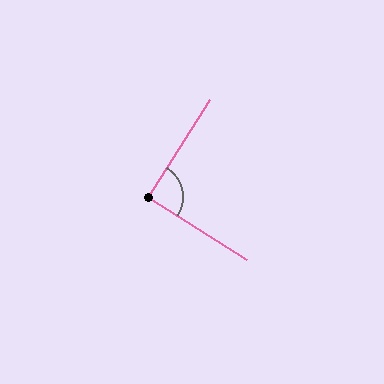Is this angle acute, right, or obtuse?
It is approximately a right angle.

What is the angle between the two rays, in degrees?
Approximately 90 degrees.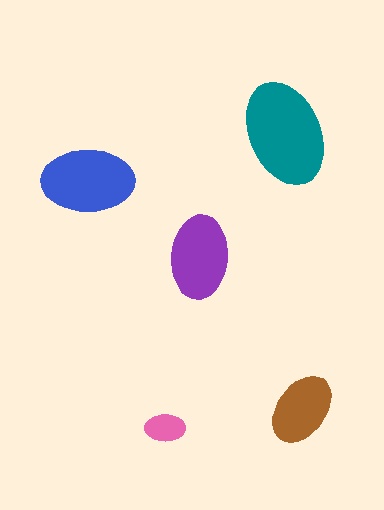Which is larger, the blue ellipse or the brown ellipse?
The blue one.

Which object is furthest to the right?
The brown ellipse is rightmost.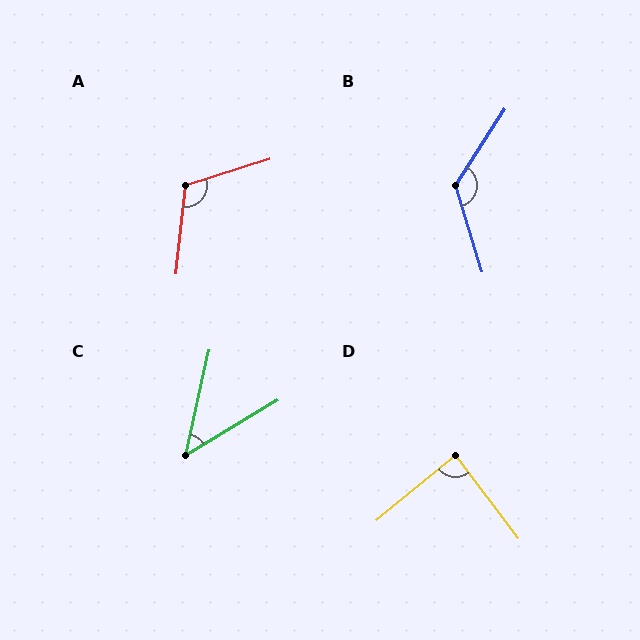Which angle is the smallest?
C, at approximately 46 degrees.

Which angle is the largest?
B, at approximately 130 degrees.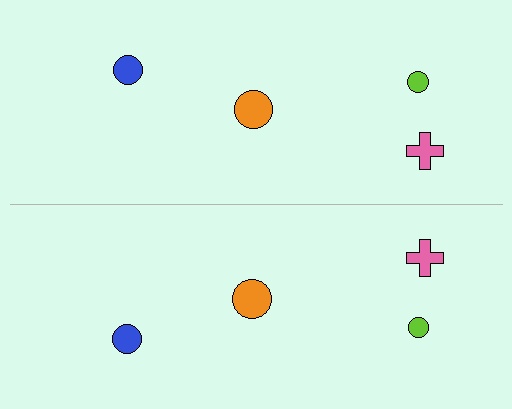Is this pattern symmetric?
Yes, this pattern has bilateral (reflection) symmetry.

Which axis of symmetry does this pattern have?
The pattern has a horizontal axis of symmetry running through the center of the image.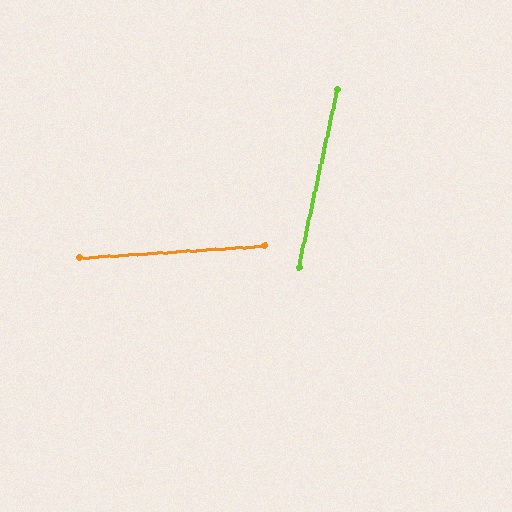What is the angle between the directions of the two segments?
Approximately 74 degrees.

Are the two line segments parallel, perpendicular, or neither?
Neither parallel nor perpendicular — they differ by about 74°.